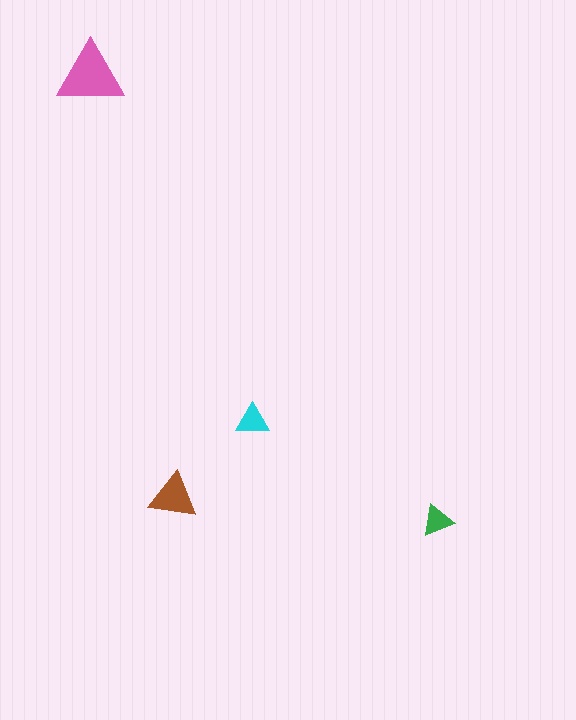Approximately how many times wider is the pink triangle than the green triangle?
About 2 times wider.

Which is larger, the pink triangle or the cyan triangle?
The pink one.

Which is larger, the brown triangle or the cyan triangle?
The brown one.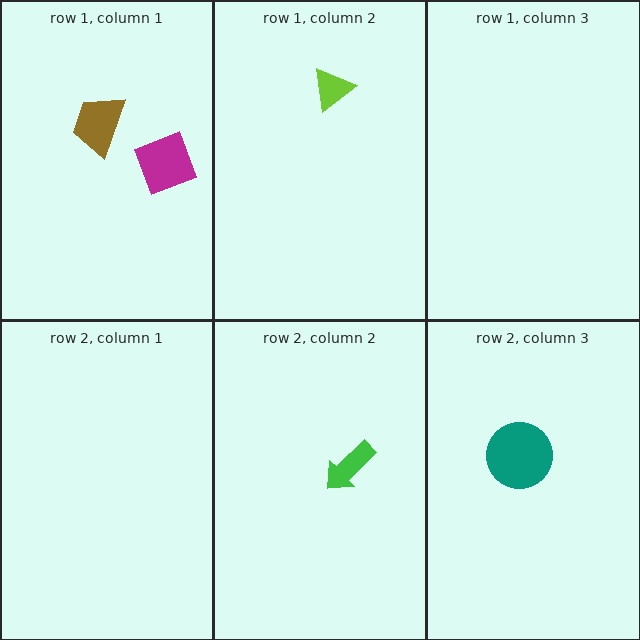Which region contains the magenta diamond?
The row 1, column 1 region.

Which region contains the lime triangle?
The row 1, column 2 region.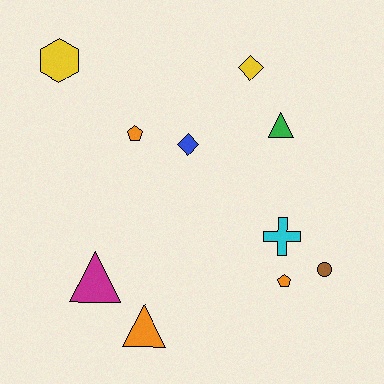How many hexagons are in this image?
There is 1 hexagon.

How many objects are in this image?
There are 10 objects.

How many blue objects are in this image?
There is 1 blue object.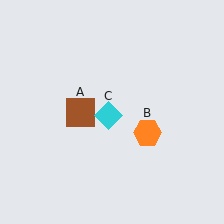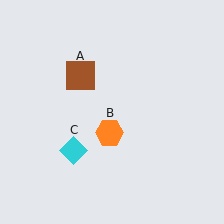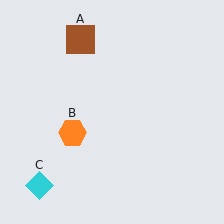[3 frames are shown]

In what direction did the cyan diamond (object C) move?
The cyan diamond (object C) moved down and to the left.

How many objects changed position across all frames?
3 objects changed position: brown square (object A), orange hexagon (object B), cyan diamond (object C).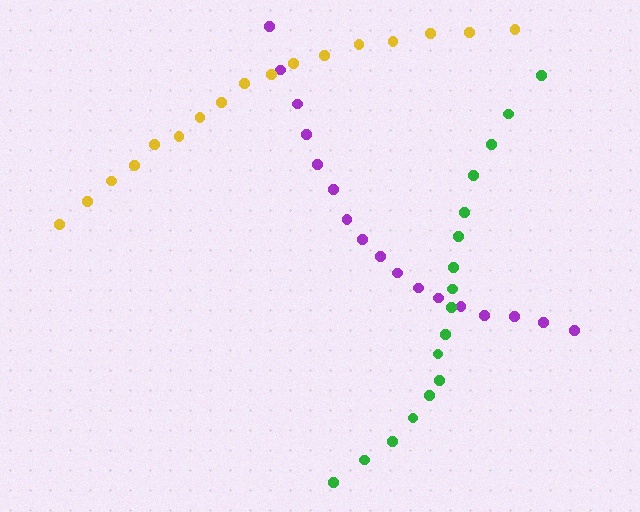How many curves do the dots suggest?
There are 3 distinct paths.